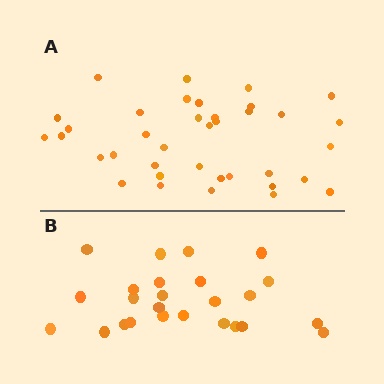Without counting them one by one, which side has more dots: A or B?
Region A (the top region) has more dots.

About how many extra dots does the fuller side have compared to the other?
Region A has roughly 12 or so more dots than region B.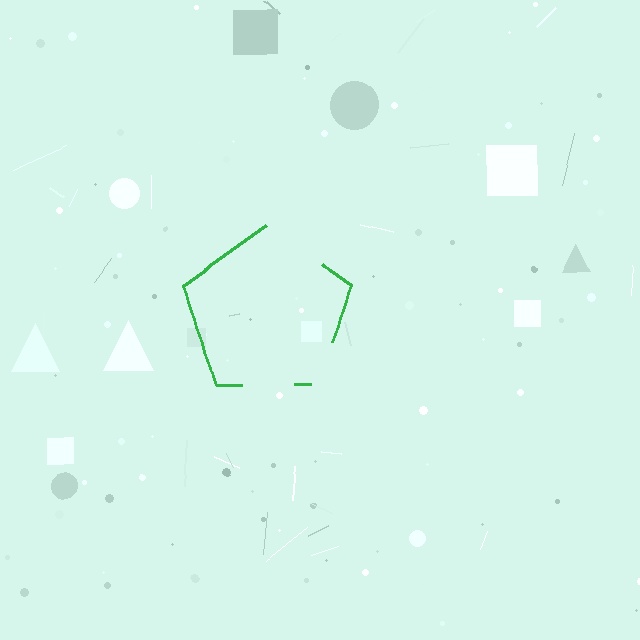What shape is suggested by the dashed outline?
The dashed outline suggests a pentagon.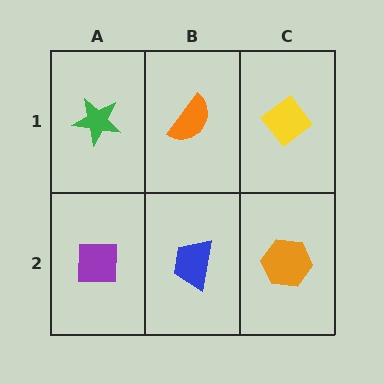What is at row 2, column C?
An orange hexagon.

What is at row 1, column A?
A green star.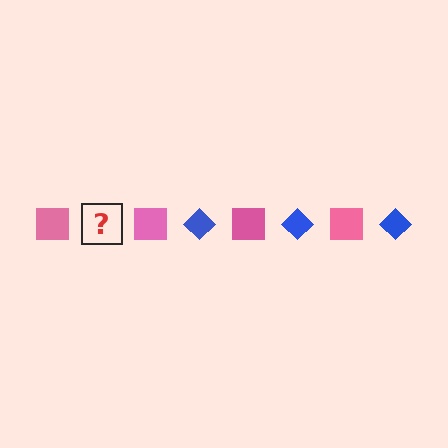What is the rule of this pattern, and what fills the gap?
The rule is that the pattern alternates between pink square and blue diamond. The gap should be filled with a blue diamond.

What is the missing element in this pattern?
The missing element is a blue diamond.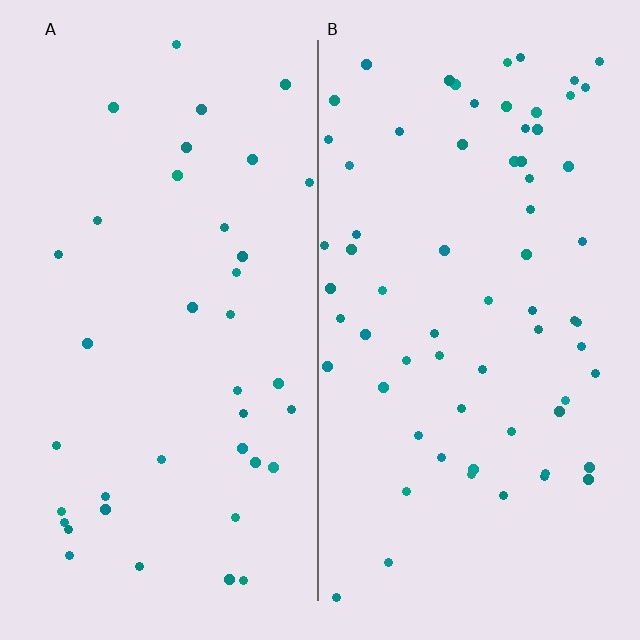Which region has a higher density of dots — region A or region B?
B (the right).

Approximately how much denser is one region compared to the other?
Approximately 1.8× — region B over region A.